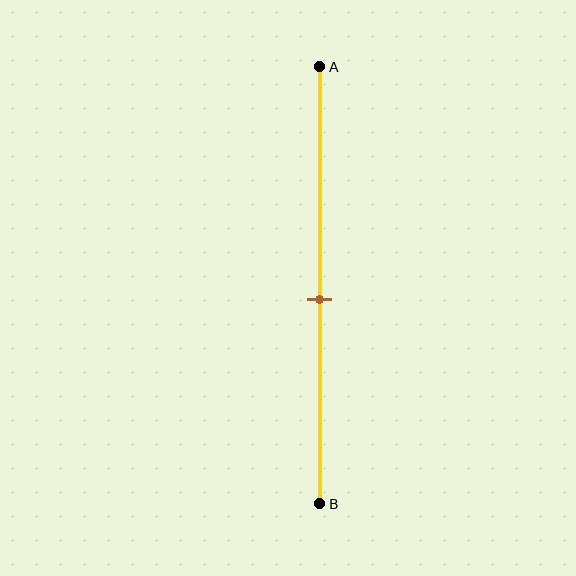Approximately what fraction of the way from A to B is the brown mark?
The brown mark is approximately 55% of the way from A to B.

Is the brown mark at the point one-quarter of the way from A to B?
No, the mark is at about 55% from A, not at the 25% one-quarter point.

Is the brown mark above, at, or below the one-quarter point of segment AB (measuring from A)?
The brown mark is below the one-quarter point of segment AB.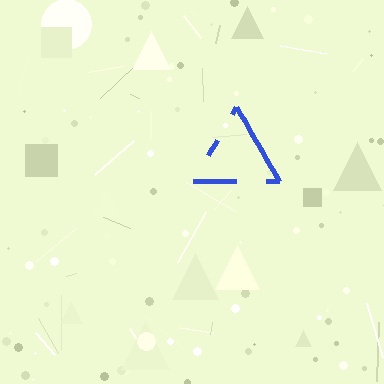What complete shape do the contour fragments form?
The contour fragments form a triangle.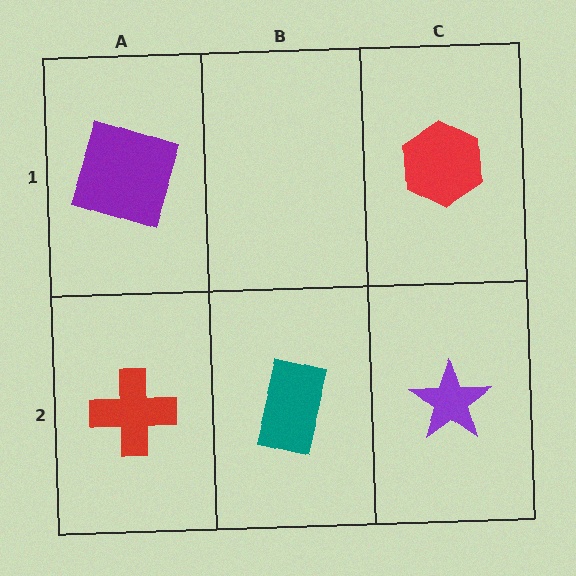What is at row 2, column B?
A teal rectangle.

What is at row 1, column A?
A purple square.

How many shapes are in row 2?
3 shapes.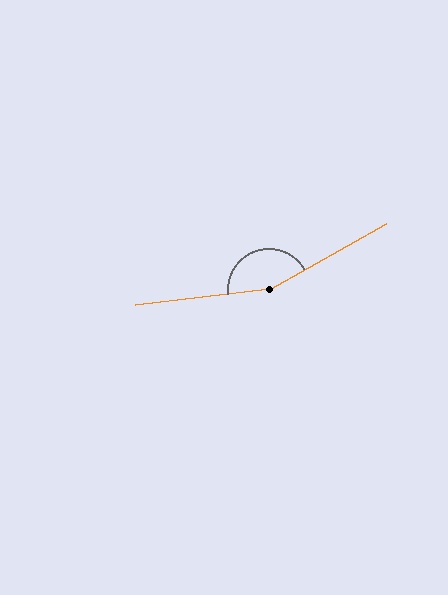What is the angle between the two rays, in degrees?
Approximately 157 degrees.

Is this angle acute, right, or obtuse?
It is obtuse.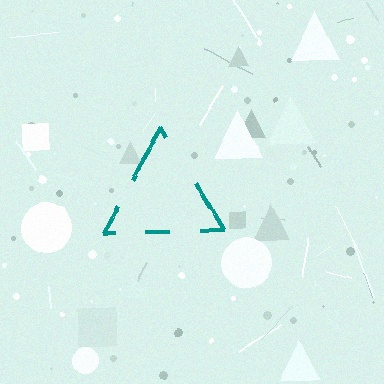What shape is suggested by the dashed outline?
The dashed outline suggests a triangle.